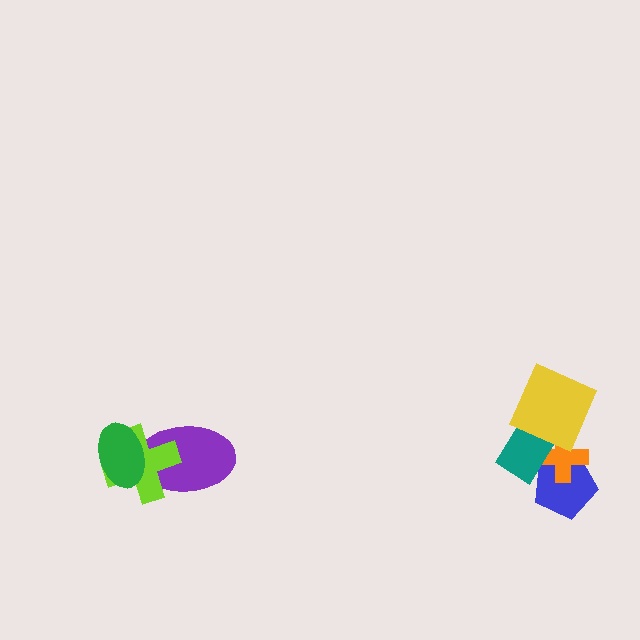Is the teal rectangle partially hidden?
Yes, it is partially covered by another shape.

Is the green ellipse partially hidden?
No, no other shape covers it.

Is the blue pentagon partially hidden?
Yes, it is partially covered by another shape.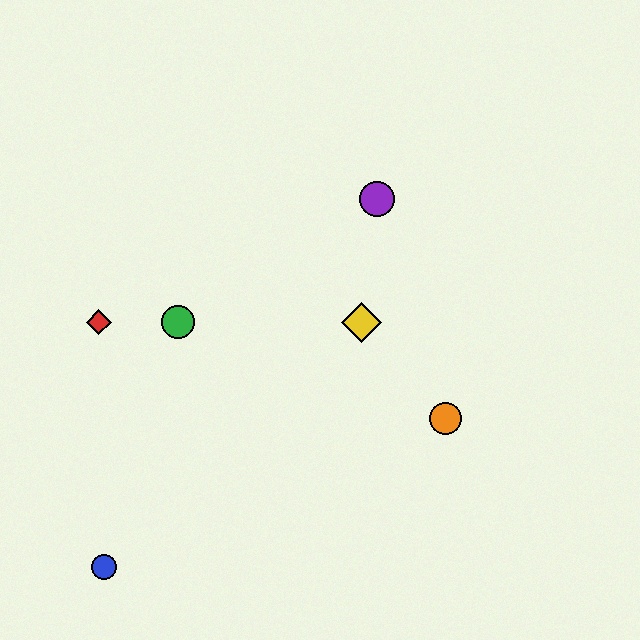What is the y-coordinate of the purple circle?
The purple circle is at y≈199.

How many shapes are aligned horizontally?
3 shapes (the red diamond, the green circle, the yellow diamond) are aligned horizontally.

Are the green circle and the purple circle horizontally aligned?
No, the green circle is at y≈322 and the purple circle is at y≈199.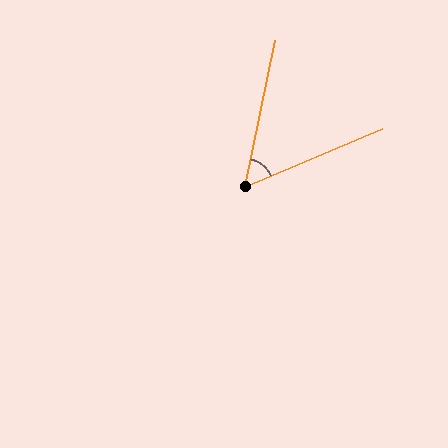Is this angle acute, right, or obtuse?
It is acute.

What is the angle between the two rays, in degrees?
Approximately 56 degrees.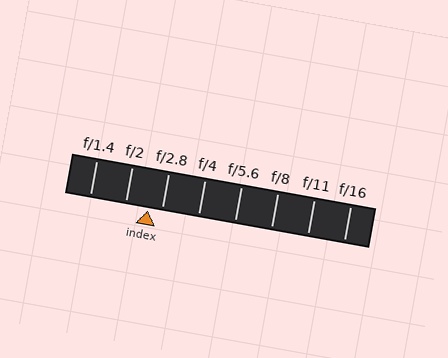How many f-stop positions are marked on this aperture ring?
There are 8 f-stop positions marked.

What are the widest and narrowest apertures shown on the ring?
The widest aperture shown is f/1.4 and the narrowest is f/16.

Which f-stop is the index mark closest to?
The index mark is closest to f/2.8.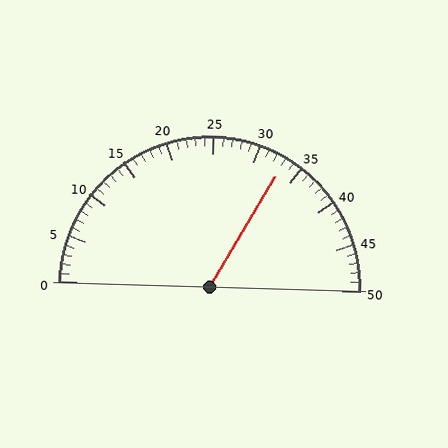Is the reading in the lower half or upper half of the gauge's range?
The reading is in the upper half of the range (0 to 50).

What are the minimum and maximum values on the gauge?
The gauge ranges from 0 to 50.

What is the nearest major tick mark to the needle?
The nearest major tick mark is 35.